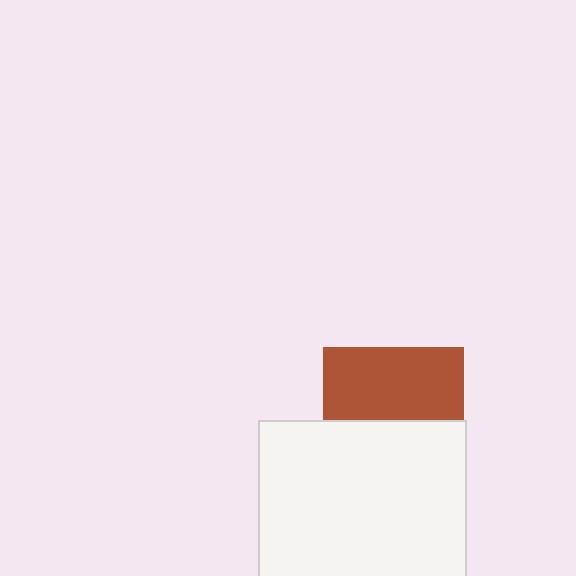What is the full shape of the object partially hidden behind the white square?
The partially hidden object is a brown square.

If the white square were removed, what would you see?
You would see the complete brown square.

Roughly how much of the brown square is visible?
About half of it is visible (roughly 51%).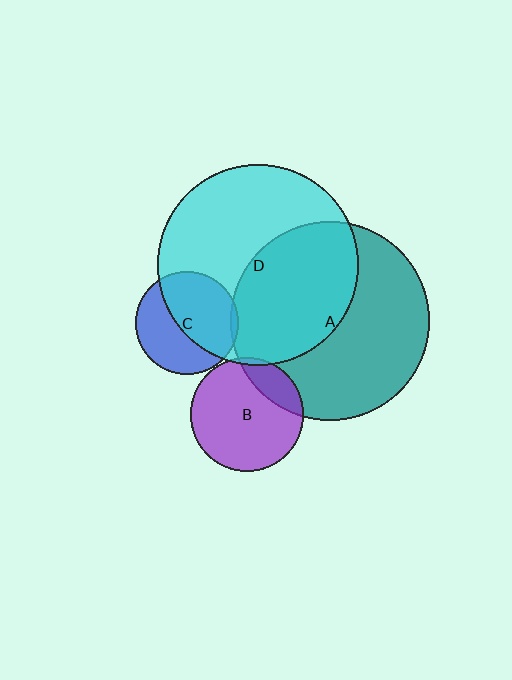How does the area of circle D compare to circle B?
Approximately 3.1 times.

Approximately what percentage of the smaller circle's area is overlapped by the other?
Approximately 5%.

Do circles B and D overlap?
Yes.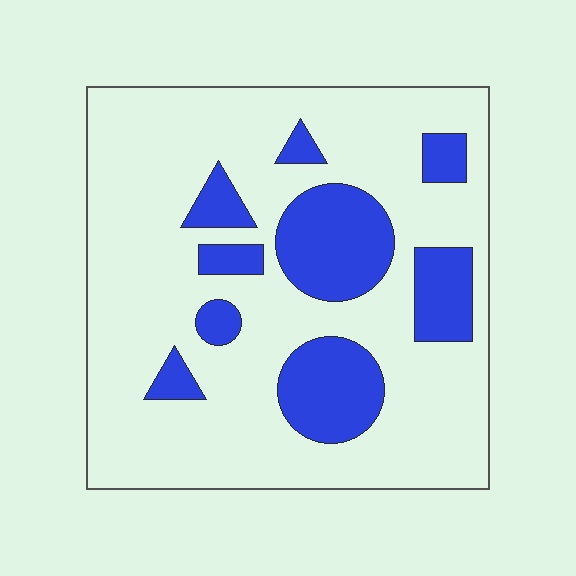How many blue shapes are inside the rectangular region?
9.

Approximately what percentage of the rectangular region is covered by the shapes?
Approximately 25%.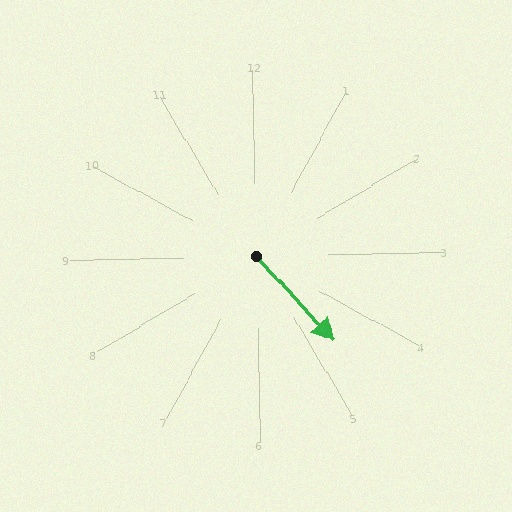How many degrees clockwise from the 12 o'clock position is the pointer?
Approximately 139 degrees.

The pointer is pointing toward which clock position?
Roughly 5 o'clock.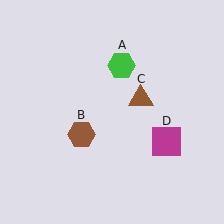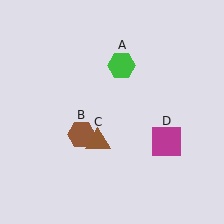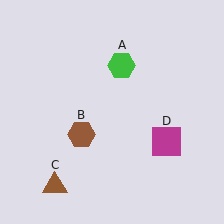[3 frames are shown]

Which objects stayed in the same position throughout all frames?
Green hexagon (object A) and brown hexagon (object B) and magenta square (object D) remained stationary.